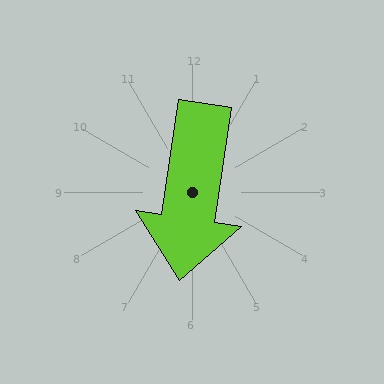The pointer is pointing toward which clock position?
Roughly 6 o'clock.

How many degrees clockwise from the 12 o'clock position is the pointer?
Approximately 188 degrees.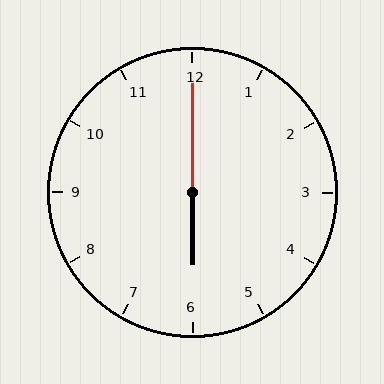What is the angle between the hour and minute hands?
Approximately 180 degrees.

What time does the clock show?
6:00.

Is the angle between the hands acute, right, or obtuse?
It is obtuse.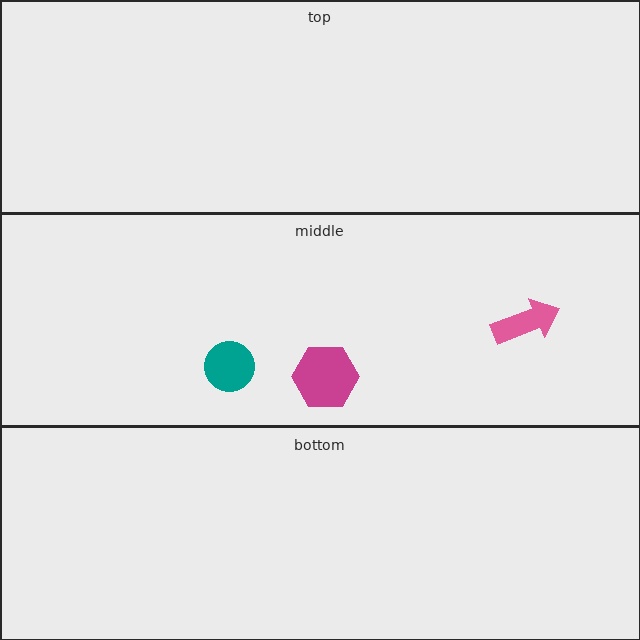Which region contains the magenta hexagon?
The middle region.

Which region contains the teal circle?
The middle region.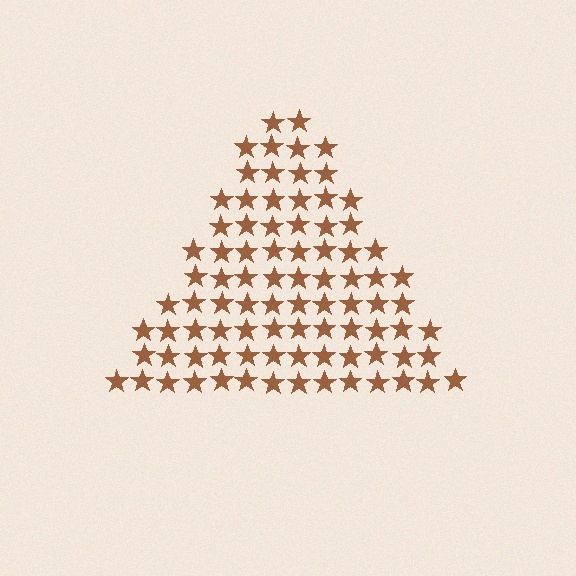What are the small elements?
The small elements are stars.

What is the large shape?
The large shape is a triangle.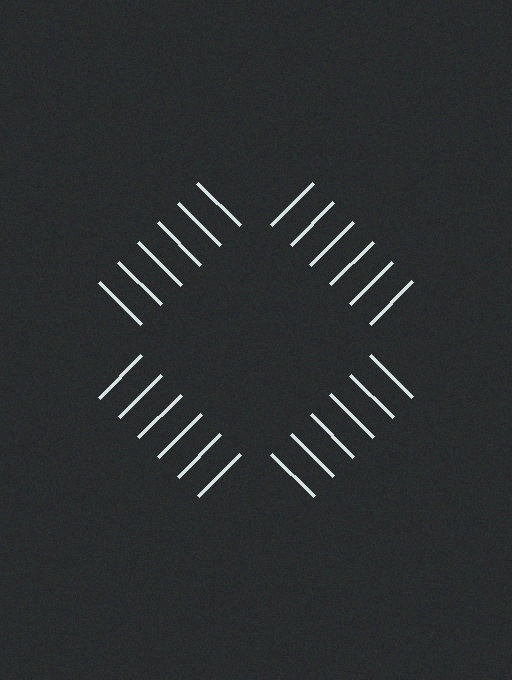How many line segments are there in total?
24 — 6 along each of the 4 edges.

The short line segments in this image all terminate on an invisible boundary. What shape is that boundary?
An illusory square — the line segments terminate on its edges but no continuous stroke is drawn.